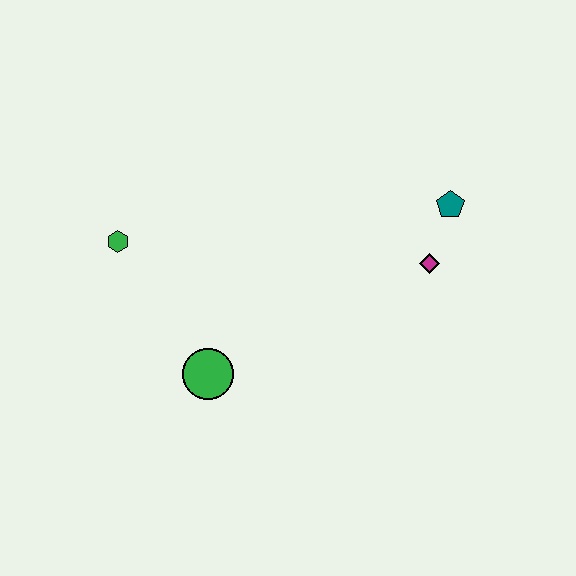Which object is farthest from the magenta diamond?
The green hexagon is farthest from the magenta diamond.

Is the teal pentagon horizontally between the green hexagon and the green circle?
No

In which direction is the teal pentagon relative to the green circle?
The teal pentagon is to the right of the green circle.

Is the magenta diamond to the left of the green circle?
No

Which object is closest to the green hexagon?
The green circle is closest to the green hexagon.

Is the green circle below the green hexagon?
Yes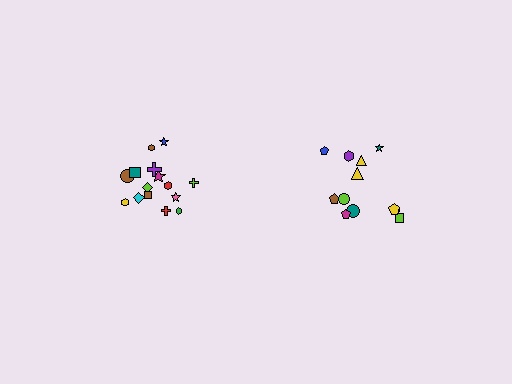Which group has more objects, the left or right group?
The left group.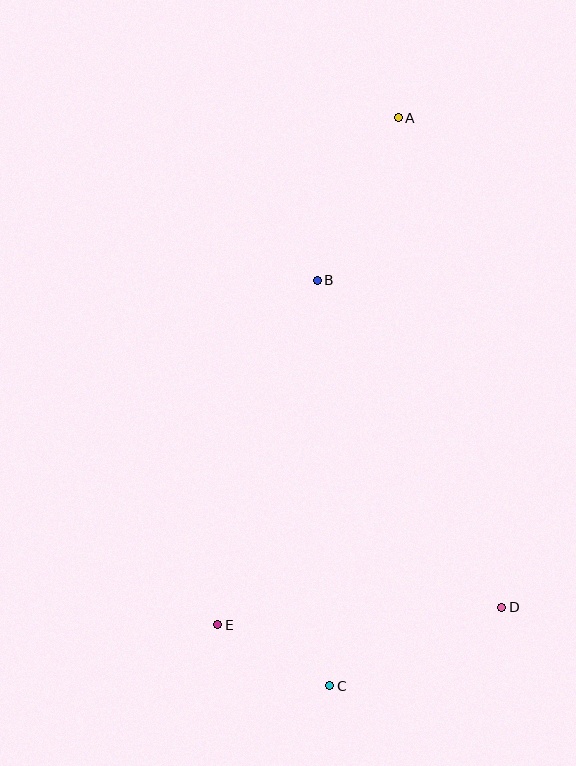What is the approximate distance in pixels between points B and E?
The distance between B and E is approximately 359 pixels.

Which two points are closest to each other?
Points C and E are closest to each other.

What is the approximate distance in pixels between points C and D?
The distance between C and D is approximately 189 pixels.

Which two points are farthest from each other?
Points A and C are farthest from each other.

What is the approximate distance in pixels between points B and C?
The distance between B and C is approximately 406 pixels.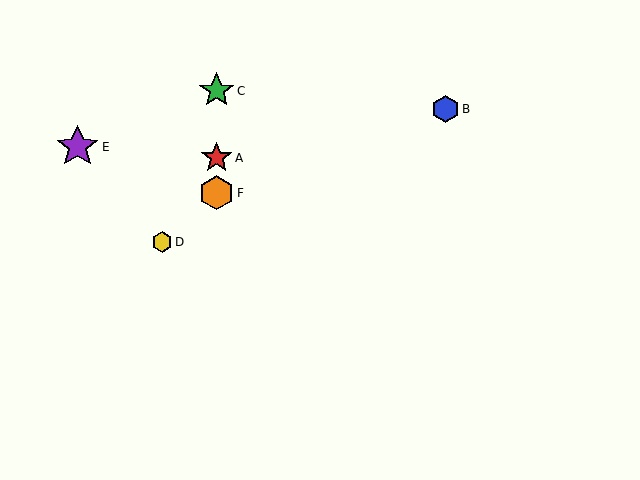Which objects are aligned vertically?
Objects A, C, F are aligned vertically.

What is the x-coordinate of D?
Object D is at x≈162.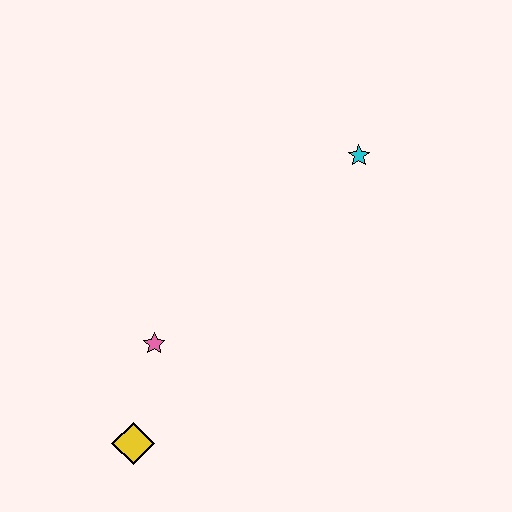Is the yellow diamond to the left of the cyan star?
Yes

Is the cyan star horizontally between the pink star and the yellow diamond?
No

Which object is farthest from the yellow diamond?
The cyan star is farthest from the yellow diamond.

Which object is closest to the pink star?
The yellow diamond is closest to the pink star.